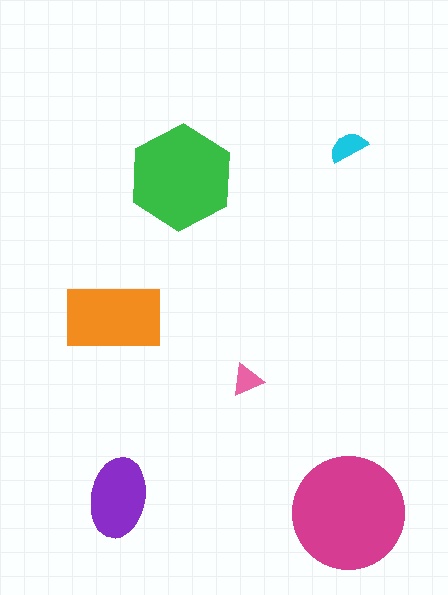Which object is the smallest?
The pink triangle.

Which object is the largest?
The magenta circle.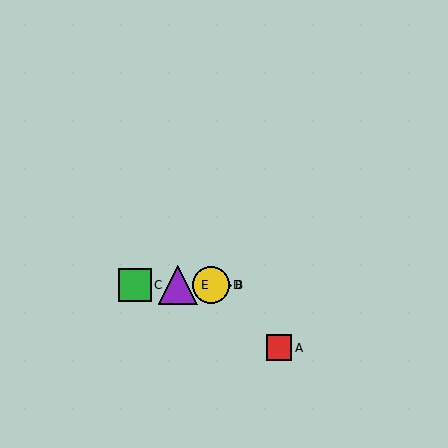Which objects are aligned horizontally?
Objects B, C, D, E are aligned horizontally.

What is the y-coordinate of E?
Object E is at y≈285.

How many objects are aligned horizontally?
4 objects (B, C, D, E) are aligned horizontally.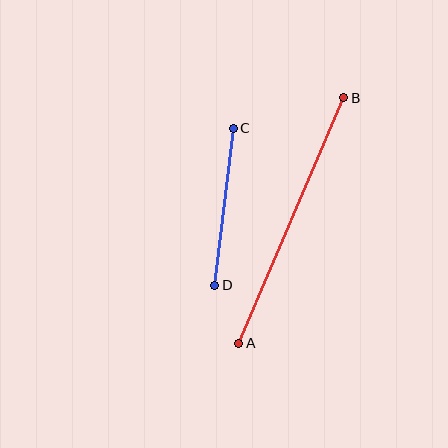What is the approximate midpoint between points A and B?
The midpoint is at approximately (291, 221) pixels.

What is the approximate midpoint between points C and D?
The midpoint is at approximately (224, 207) pixels.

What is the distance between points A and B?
The distance is approximately 267 pixels.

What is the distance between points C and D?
The distance is approximately 158 pixels.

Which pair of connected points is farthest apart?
Points A and B are farthest apart.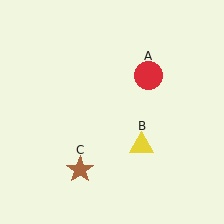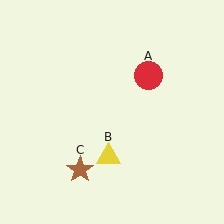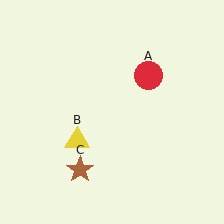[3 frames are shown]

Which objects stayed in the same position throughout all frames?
Red circle (object A) and brown star (object C) remained stationary.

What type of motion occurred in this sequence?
The yellow triangle (object B) rotated clockwise around the center of the scene.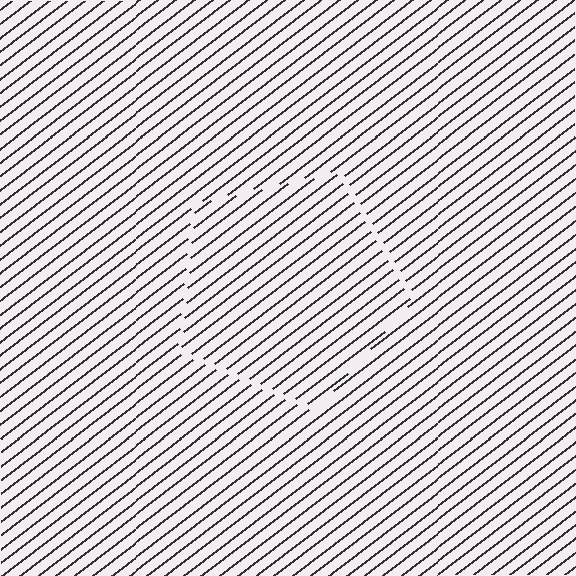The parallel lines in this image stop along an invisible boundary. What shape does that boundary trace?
An illusory pentagon. The interior of the shape contains the same grating, shifted by half a period — the contour is defined by the phase discontinuity where line-ends from the inner and outer gratings abut.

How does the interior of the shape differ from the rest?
The interior of the shape contains the same grating, shifted by half a period — the contour is defined by the phase discontinuity where line-ends from the inner and outer gratings abut.